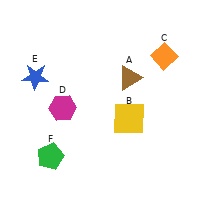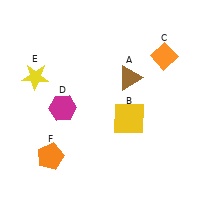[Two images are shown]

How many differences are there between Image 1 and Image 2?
There are 2 differences between the two images.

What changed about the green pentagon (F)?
In Image 1, F is green. In Image 2, it changed to orange.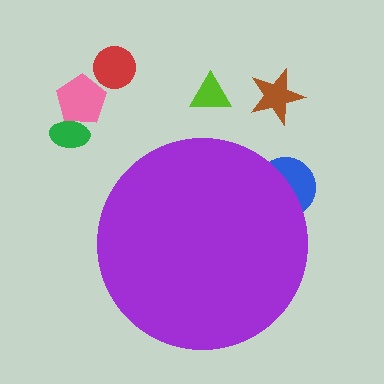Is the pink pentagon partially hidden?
No, the pink pentagon is fully visible.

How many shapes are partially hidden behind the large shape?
1 shape is partially hidden.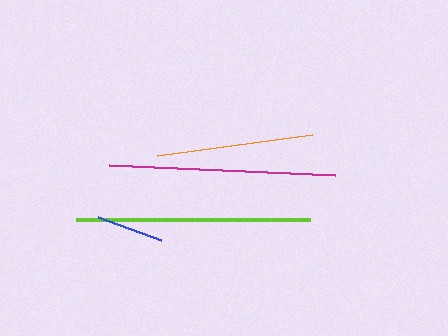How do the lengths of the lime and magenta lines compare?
The lime and magenta lines are approximately the same length.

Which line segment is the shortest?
The blue line is the shortest at approximately 67 pixels.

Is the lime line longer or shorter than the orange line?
The lime line is longer than the orange line.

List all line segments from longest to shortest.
From longest to shortest: lime, magenta, orange, blue.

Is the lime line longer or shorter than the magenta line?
The lime line is longer than the magenta line.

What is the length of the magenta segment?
The magenta segment is approximately 226 pixels long.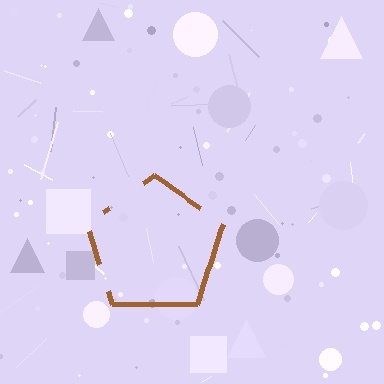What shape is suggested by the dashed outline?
The dashed outline suggests a pentagon.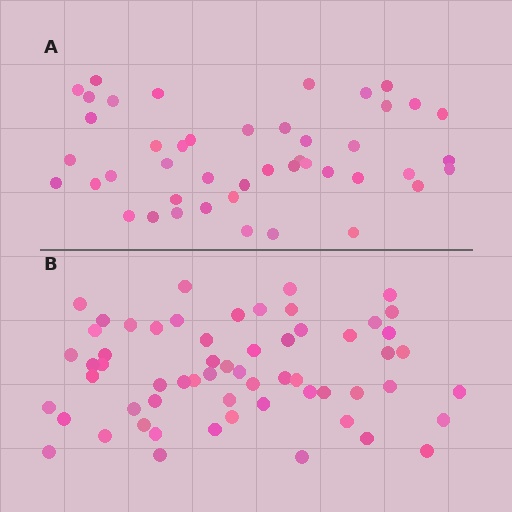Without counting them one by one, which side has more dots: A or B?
Region B (the bottom region) has more dots.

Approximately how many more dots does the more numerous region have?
Region B has approximately 15 more dots than region A.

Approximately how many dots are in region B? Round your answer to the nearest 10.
About 60 dots.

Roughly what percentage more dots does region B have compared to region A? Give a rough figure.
About 35% more.